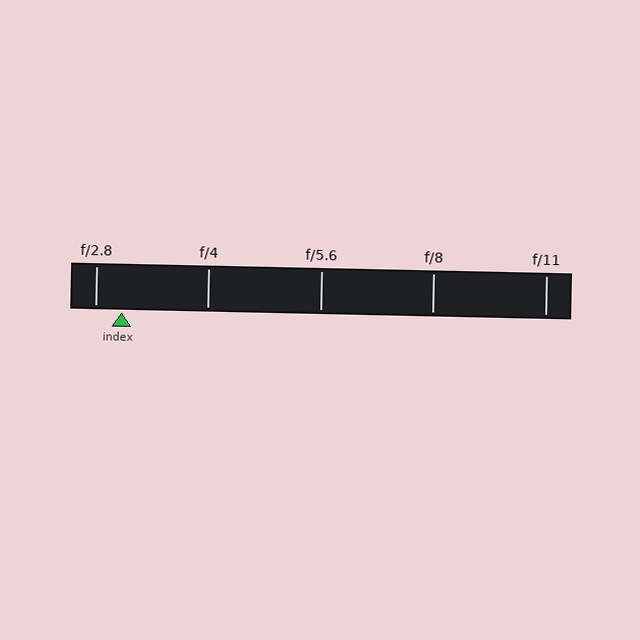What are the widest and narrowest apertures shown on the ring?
The widest aperture shown is f/2.8 and the narrowest is f/11.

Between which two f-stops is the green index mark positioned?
The index mark is between f/2.8 and f/4.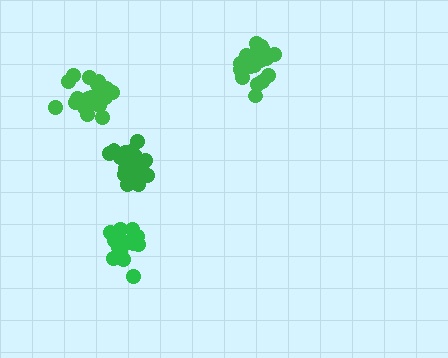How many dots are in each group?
Group 1: 15 dots, Group 2: 21 dots, Group 3: 21 dots, Group 4: 20 dots (77 total).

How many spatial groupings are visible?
There are 4 spatial groupings.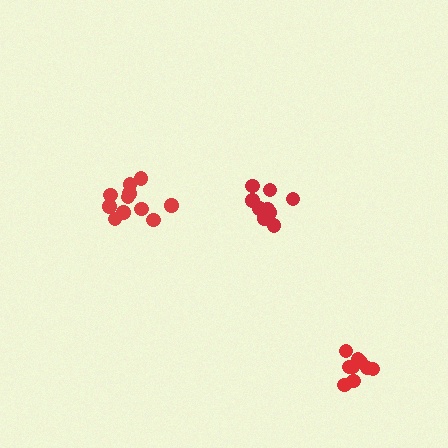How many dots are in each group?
Group 1: 11 dots, Group 2: 11 dots, Group 3: 9 dots (31 total).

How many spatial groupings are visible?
There are 3 spatial groupings.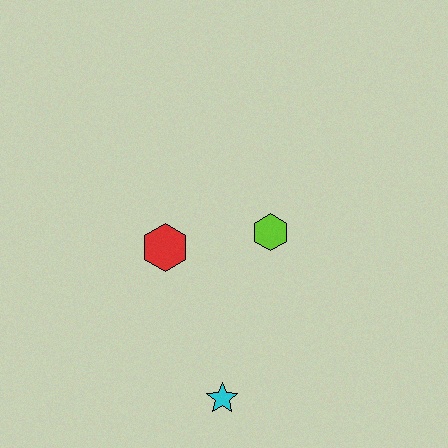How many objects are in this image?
There are 3 objects.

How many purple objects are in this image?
There are no purple objects.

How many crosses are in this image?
There are no crosses.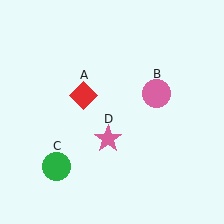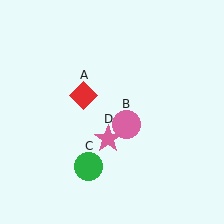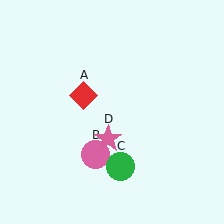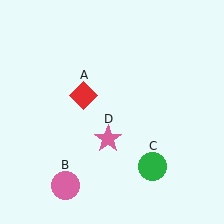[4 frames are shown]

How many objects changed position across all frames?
2 objects changed position: pink circle (object B), green circle (object C).